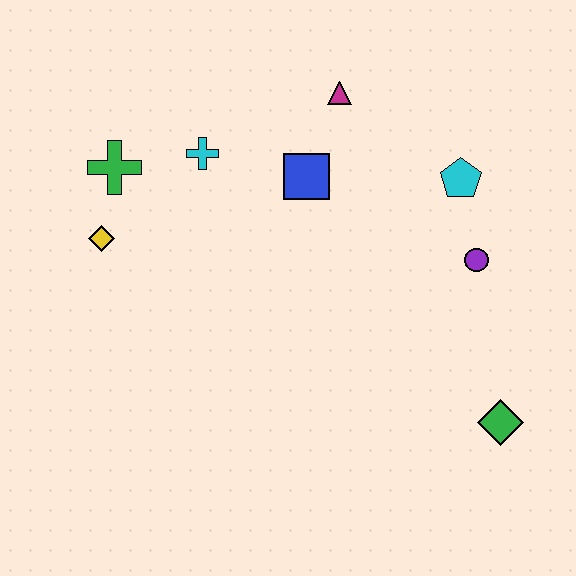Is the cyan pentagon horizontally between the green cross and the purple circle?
Yes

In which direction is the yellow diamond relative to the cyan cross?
The yellow diamond is to the left of the cyan cross.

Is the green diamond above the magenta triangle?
No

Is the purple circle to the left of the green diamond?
Yes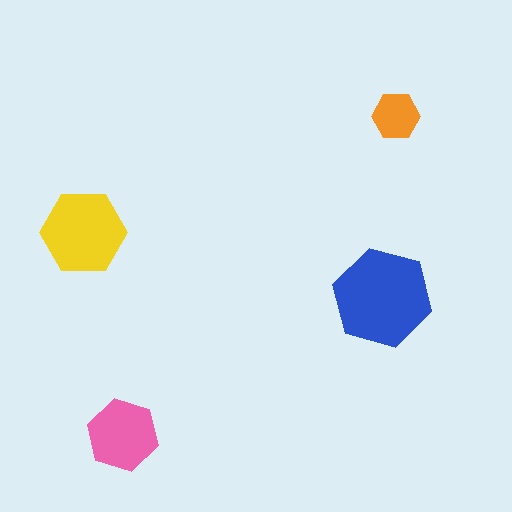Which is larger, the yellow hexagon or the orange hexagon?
The yellow one.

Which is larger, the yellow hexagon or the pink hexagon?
The yellow one.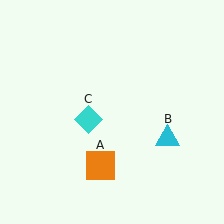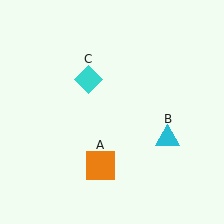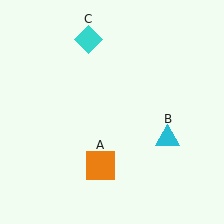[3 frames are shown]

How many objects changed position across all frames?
1 object changed position: cyan diamond (object C).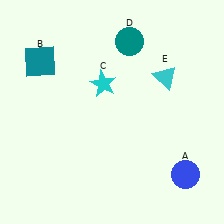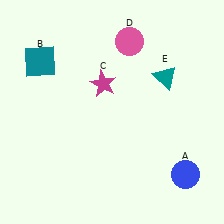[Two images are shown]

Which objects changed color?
C changed from cyan to magenta. D changed from teal to pink. E changed from cyan to teal.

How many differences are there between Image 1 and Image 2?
There are 3 differences between the two images.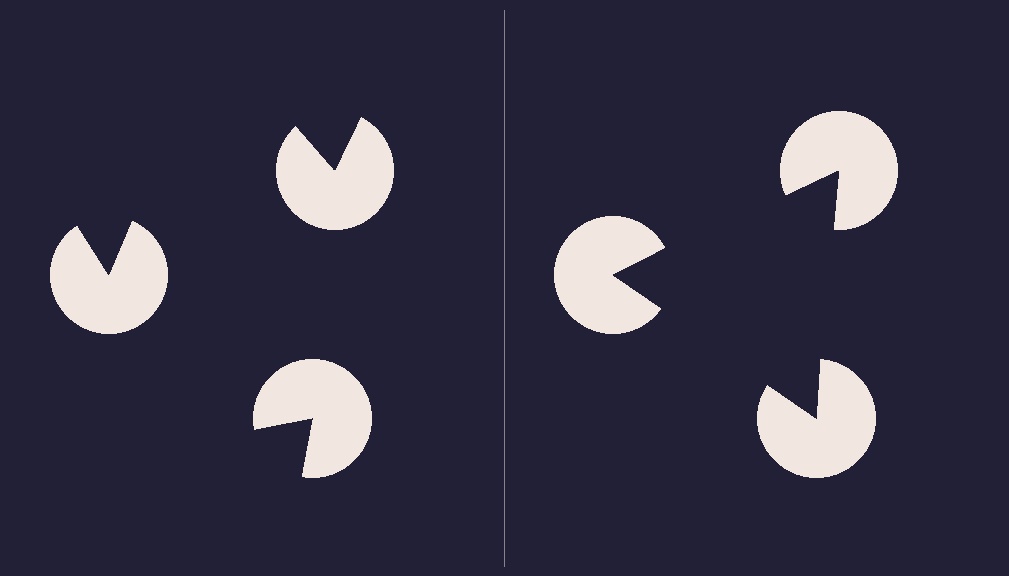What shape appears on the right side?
An illusory triangle.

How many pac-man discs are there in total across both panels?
6 — 3 on each side.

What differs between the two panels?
The pac-man discs are positioned identically on both sides; only the wedge orientations differ. On the right they align to a triangle; on the left they are misaligned.